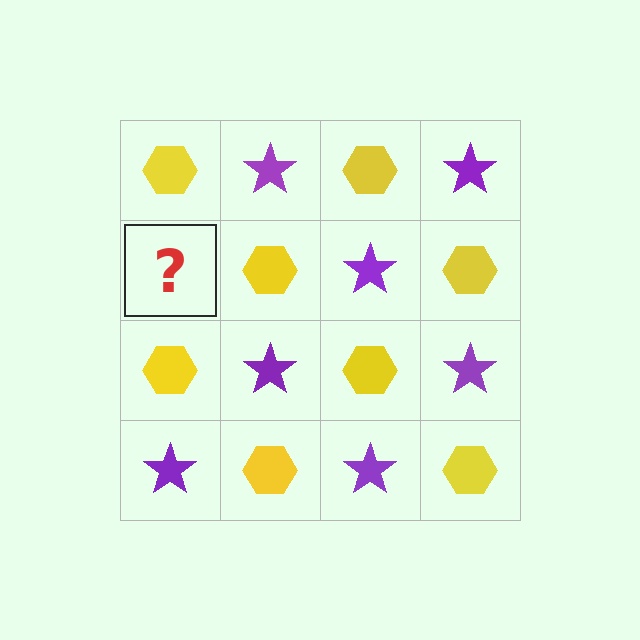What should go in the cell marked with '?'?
The missing cell should contain a purple star.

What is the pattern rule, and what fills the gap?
The rule is that it alternates yellow hexagon and purple star in a checkerboard pattern. The gap should be filled with a purple star.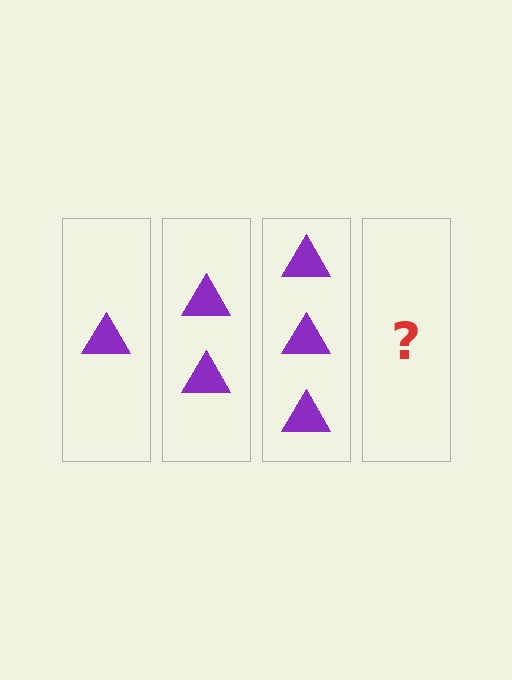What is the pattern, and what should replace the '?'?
The pattern is that each step adds one more triangle. The '?' should be 4 triangles.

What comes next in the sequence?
The next element should be 4 triangles.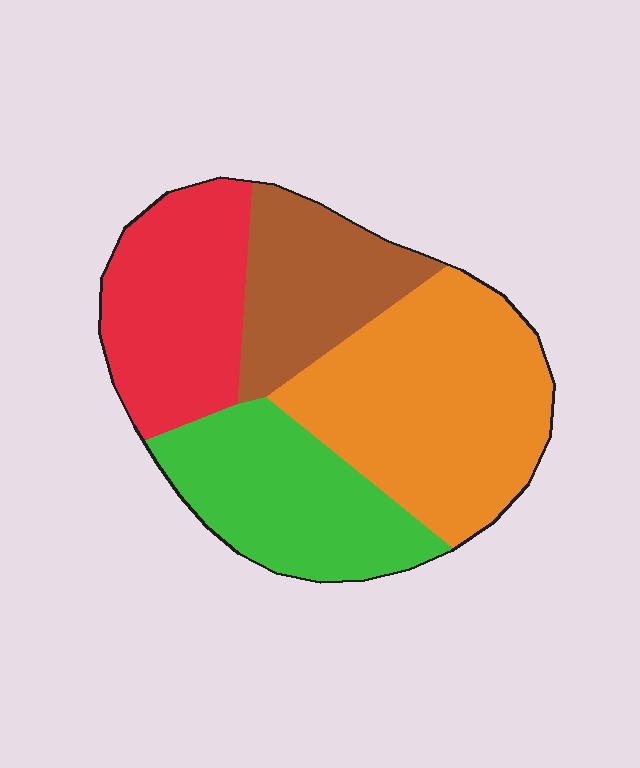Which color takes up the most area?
Orange, at roughly 35%.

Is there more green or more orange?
Orange.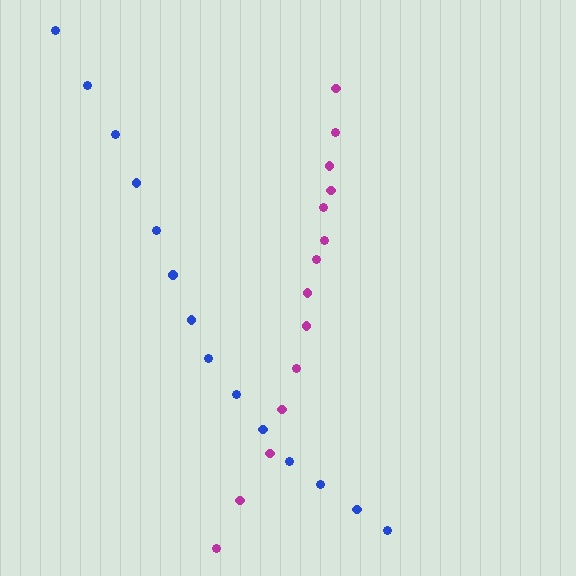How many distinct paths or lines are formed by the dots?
There are 2 distinct paths.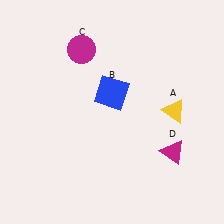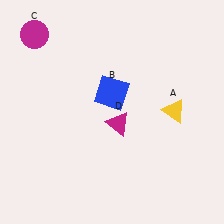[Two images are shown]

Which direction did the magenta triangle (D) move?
The magenta triangle (D) moved left.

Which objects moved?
The objects that moved are: the magenta circle (C), the magenta triangle (D).